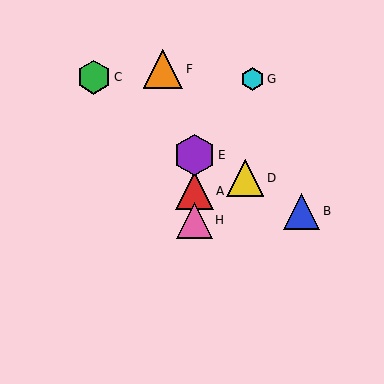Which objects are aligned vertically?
Objects A, E, H are aligned vertically.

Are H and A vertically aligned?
Yes, both are at x≈195.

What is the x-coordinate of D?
Object D is at x≈245.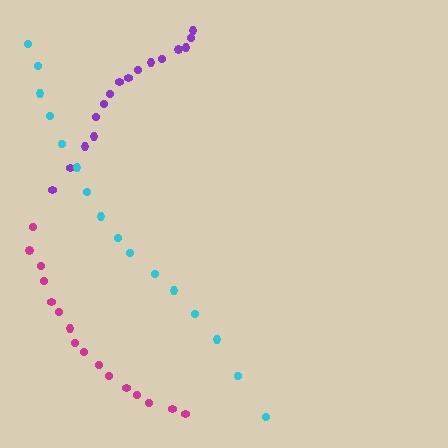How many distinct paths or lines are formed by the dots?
There are 3 distinct paths.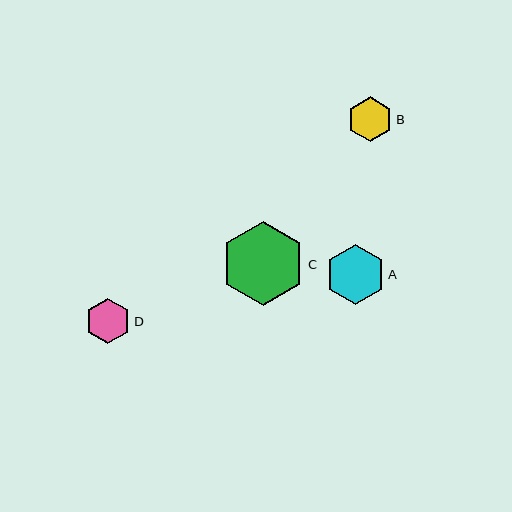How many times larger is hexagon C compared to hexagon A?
Hexagon C is approximately 1.4 times the size of hexagon A.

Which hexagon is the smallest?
Hexagon B is the smallest with a size of approximately 45 pixels.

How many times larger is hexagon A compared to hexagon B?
Hexagon A is approximately 1.3 times the size of hexagon B.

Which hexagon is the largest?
Hexagon C is the largest with a size of approximately 84 pixels.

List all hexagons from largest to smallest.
From largest to smallest: C, A, D, B.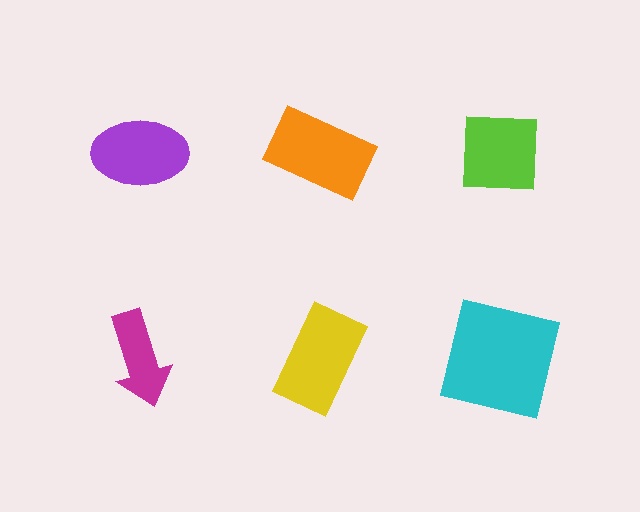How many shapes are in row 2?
3 shapes.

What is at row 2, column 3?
A cyan square.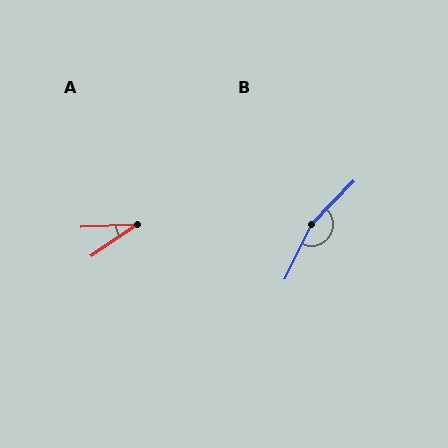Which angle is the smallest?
A, at approximately 32 degrees.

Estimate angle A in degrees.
Approximately 32 degrees.